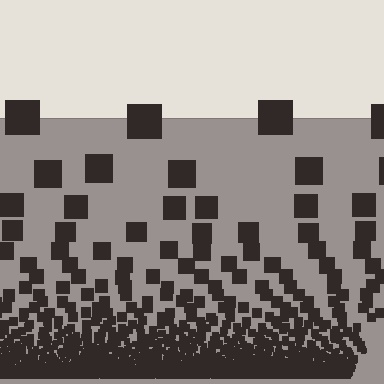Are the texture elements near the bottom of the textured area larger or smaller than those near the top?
Smaller. The gradient is inverted — elements near the bottom are smaller and denser.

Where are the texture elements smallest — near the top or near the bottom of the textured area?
Near the bottom.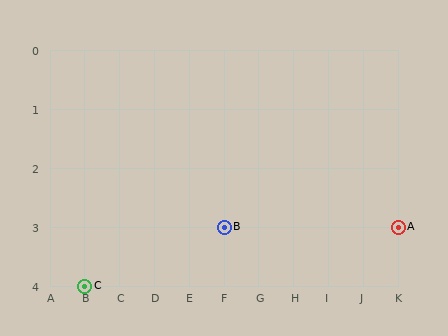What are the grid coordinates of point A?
Point A is at grid coordinates (K, 3).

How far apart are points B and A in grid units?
Points B and A are 5 columns apart.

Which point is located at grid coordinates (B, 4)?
Point C is at (B, 4).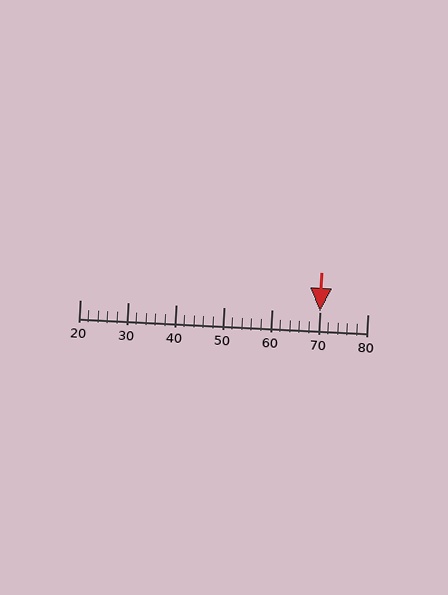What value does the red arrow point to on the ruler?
The red arrow points to approximately 70.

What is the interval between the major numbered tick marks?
The major tick marks are spaced 10 units apart.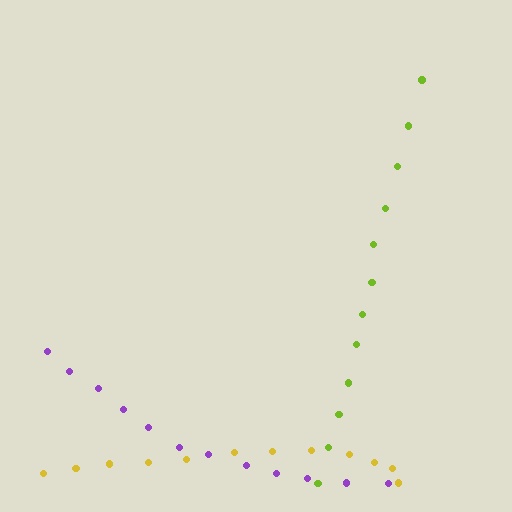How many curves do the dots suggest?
There are 3 distinct paths.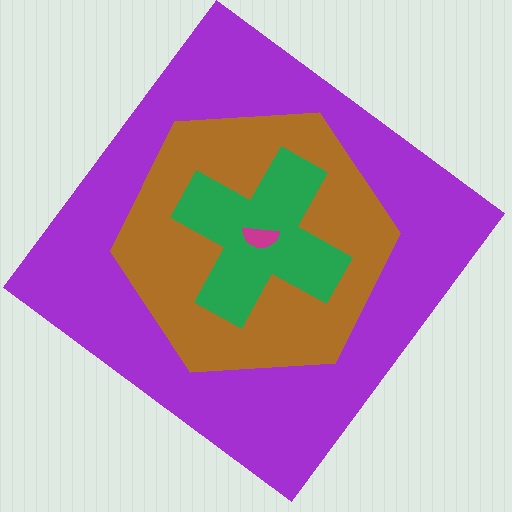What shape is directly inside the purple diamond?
The brown hexagon.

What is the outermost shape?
The purple diamond.